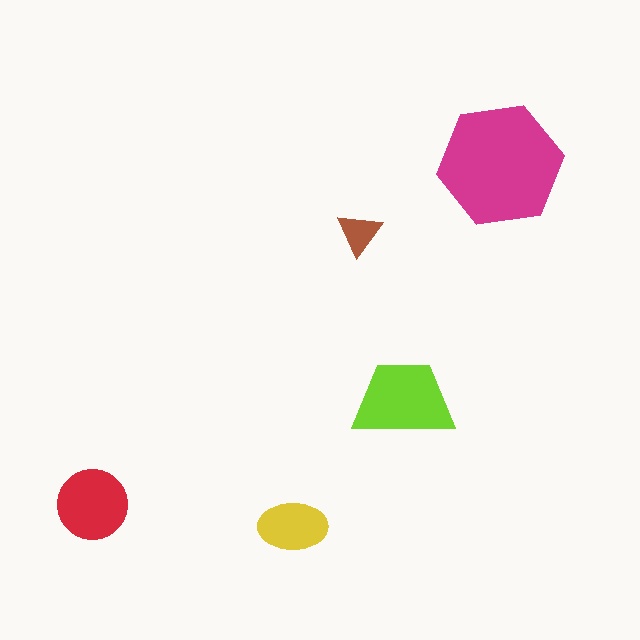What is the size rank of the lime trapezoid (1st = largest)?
2nd.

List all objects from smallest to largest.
The brown triangle, the yellow ellipse, the red circle, the lime trapezoid, the magenta hexagon.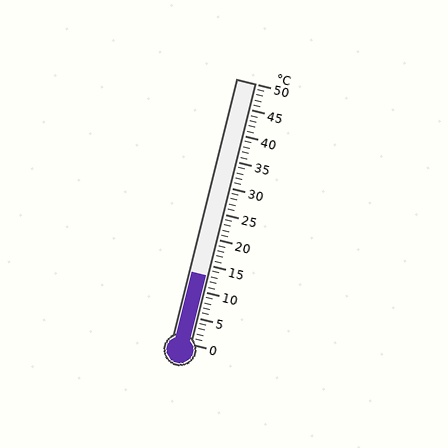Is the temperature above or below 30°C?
The temperature is below 30°C.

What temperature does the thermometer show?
The thermometer shows approximately 13°C.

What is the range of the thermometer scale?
The thermometer scale ranges from 0°C to 50°C.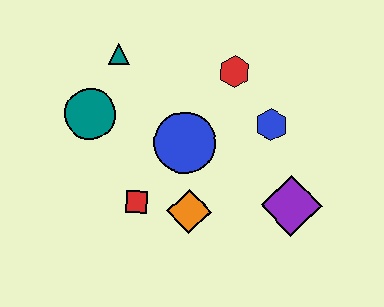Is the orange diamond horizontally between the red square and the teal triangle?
No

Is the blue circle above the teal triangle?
No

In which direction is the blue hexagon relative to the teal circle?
The blue hexagon is to the right of the teal circle.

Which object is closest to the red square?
The orange diamond is closest to the red square.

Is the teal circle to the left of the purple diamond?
Yes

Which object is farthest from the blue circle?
The purple diamond is farthest from the blue circle.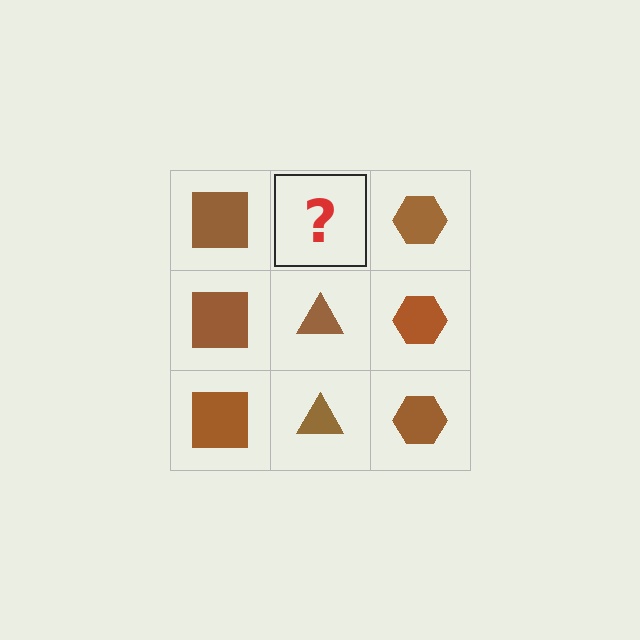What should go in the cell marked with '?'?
The missing cell should contain a brown triangle.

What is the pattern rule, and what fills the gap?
The rule is that each column has a consistent shape. The gap should be filled with a brown triangle.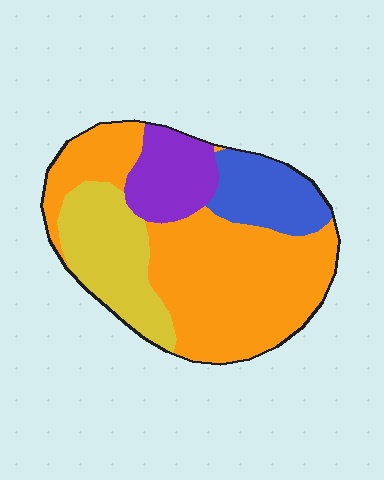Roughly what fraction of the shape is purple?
Purple takes up about one eighth (1/8) of the shape.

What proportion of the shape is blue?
Blue covers about 15% of the shape.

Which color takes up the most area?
Orange, at roughly 50%.